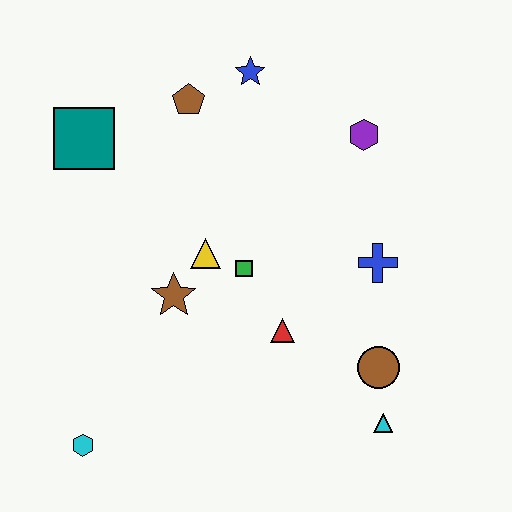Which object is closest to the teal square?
The brown pentagon is closest to the teal square.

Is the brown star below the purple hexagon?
Yes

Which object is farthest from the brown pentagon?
The cyan triangle is farthest from the brown pentagon.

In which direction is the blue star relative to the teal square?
The blue star is to the right of the teal square.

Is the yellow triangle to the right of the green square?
No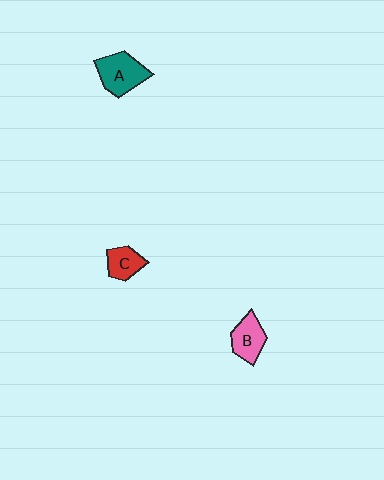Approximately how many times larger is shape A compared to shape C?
Approximately 1.6 times.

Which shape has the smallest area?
Shape C (red).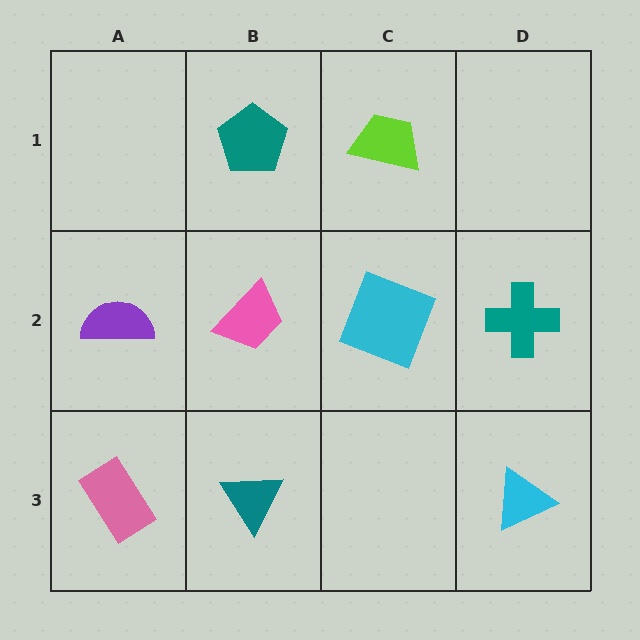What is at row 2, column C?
A cyan square.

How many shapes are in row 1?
2 shapes.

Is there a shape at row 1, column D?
No, that cell is empty.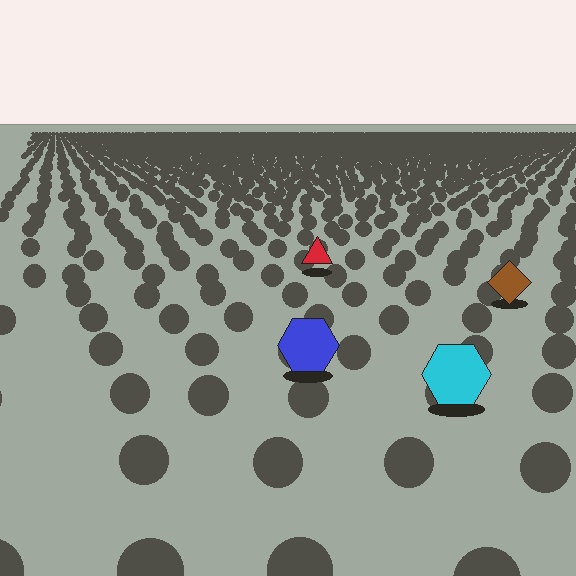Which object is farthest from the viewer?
The red triangle is farthest from the viewer. It appears smaller and the ground texture around it is denser.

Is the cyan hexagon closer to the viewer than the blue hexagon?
Yes. The cyan hexagon is closer — you can tell from the texture gradient: the ground texture is coarser near it.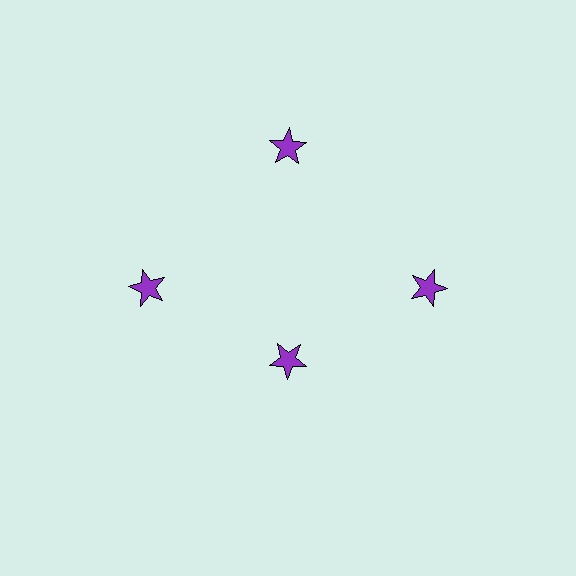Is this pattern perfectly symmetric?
No. The 4 purple stars are arranged in a ring, but one element near the 6 o'clock position is pulled inward toward the center, breaking the 4-fold rotational symmetry.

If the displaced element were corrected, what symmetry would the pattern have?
It would have 4-fold rotational symmetry — the pattern would map onto itself every 90 degrees.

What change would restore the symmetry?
The symmetry would be restored by moving it outward, back onto the ring so that all 4 stars sit at equal angles and equal distance from the center.